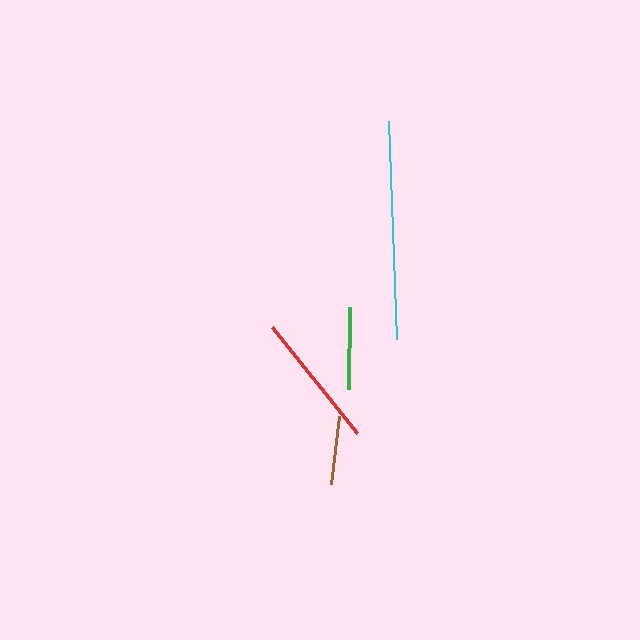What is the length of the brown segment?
The brown segment is approximately 68 pixels long.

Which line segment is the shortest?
The brown line is the shortest at approximately 68 pixels.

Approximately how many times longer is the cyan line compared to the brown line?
The cyan line is approximately 3.2 times the length of the brown line.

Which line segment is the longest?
The cyan line is the longest at approximately 218 pixels.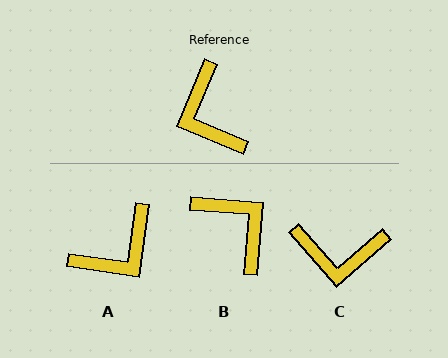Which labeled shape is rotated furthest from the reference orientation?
B, about 162 degrees away.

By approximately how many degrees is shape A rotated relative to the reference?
Approximately 105 degrees counter-clockwise.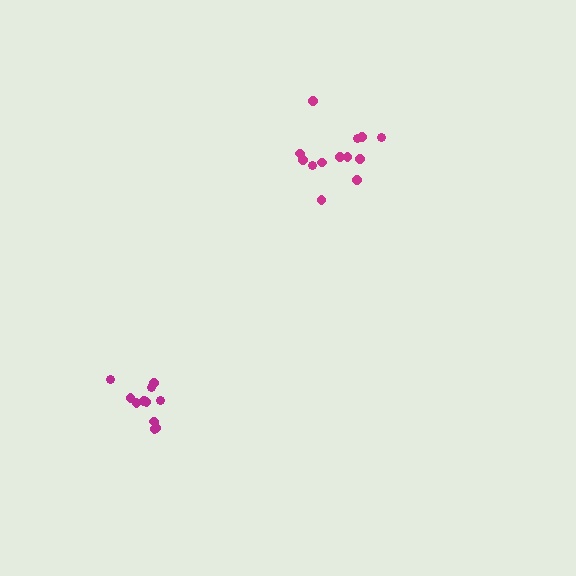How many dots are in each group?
Group 1: 12 dots, Group 2: 13 dots (25 total).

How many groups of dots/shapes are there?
There are 2 groups.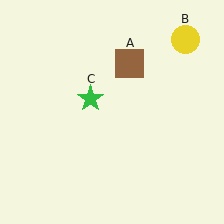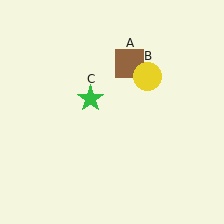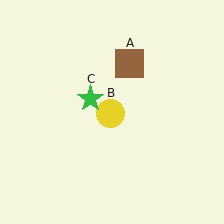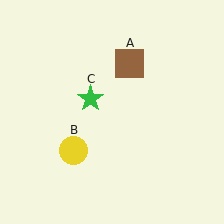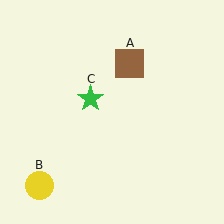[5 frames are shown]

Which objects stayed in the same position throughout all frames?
Brown square (object A) and green star (object C) remained stationary.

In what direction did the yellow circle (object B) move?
The yellow circle (object B) moved down and to the left.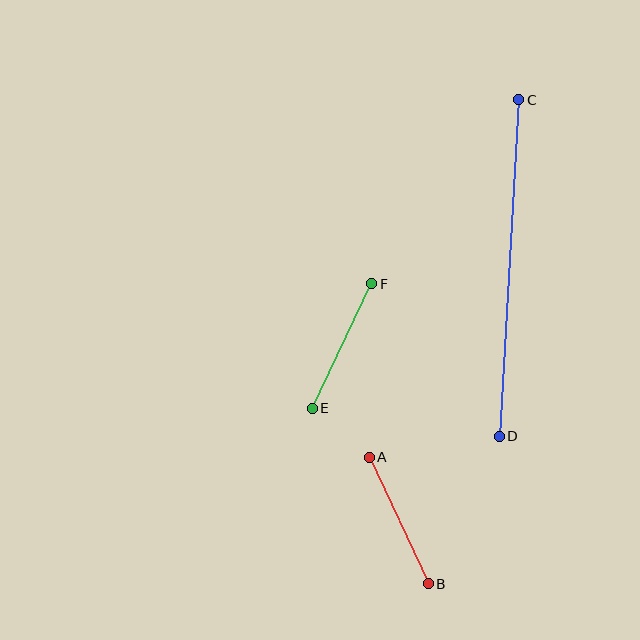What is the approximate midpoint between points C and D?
The midpoint is at approximately (509, 268) pixels.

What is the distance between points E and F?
The distance is approximately 138 pixels.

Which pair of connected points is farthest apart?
Points C and D are farthest apart.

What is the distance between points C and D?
The distance is approximately 337 pixels.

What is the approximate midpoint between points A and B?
The midpoint is at approximately (399, 521) pixels.